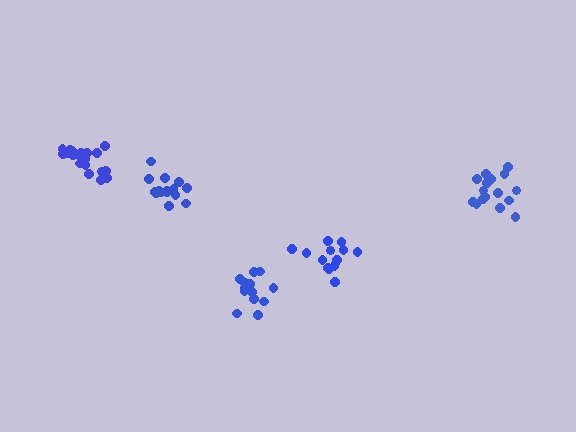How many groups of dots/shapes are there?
There are 5 groups.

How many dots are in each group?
Group 1: 16 dots, Group 2: 19 dots, Group 3: 14 dots, Group 4: 14 dots, Group 5: 15 dots (78 total).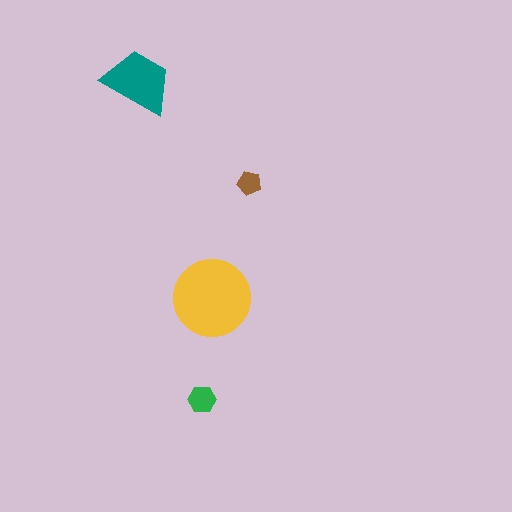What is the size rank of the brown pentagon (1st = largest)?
4th.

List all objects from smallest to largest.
The brown pentagon, the green hexagon, the teal trapezoid, the yellow circle.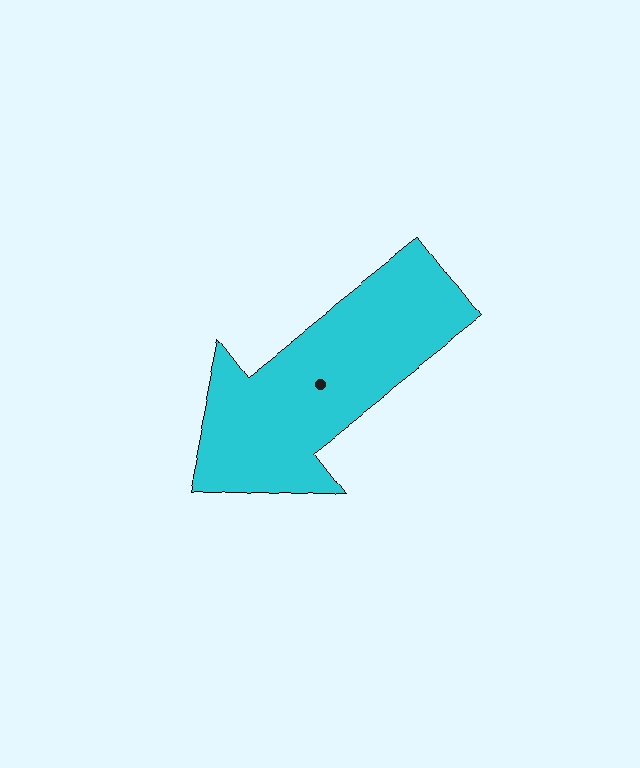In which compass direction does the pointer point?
Southwest.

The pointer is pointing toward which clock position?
Roughly 8 o'clock.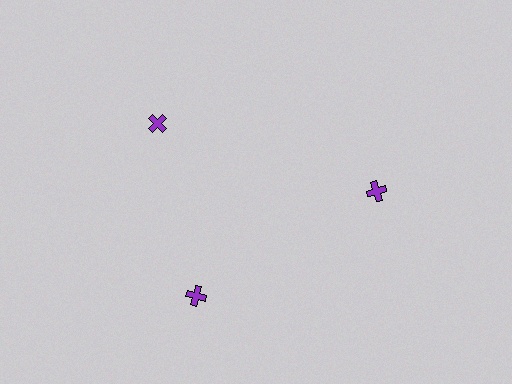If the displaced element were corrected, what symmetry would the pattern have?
It would have 3-fold rotational symmetry — the pattern would map onto itself every 120 degrees.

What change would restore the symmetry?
The symmetry would be restored by rotating it back into even spacing with its neighbors so that all 3 crosses sit at equal angles and equal distance from the center.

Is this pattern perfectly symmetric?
No. The 3 purple crosses are arranged in a ring, but one element near the 11 o'clock position is rotated out of alignment along the ring, breaking the 3-fold rotational symmetry.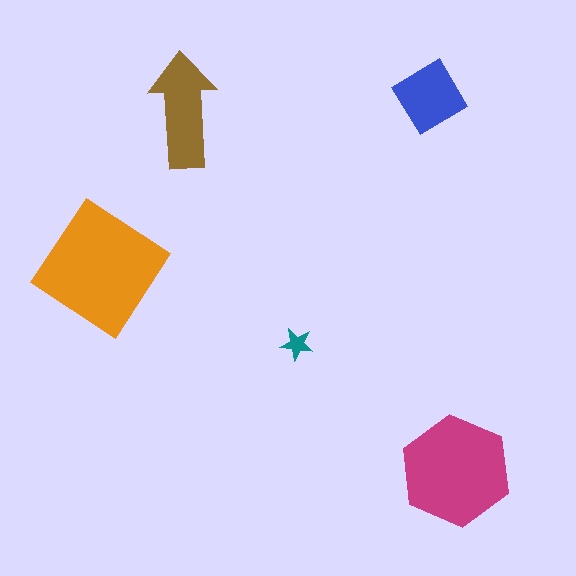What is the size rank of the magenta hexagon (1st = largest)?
2nd.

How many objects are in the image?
There are 5 objects in the image.